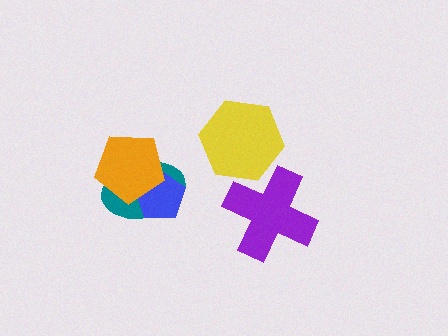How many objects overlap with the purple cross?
1 object overlaps with the purple cross.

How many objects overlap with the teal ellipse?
2 objects overlap with the teal ellipse.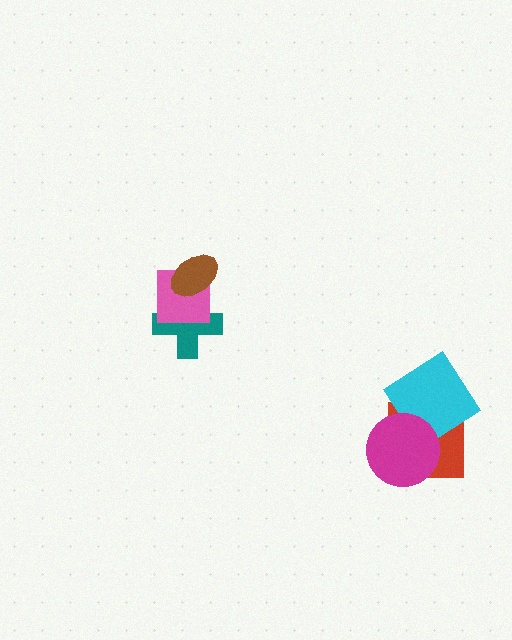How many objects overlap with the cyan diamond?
2 objects overlap with the cyan diamond.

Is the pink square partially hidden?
Yes, it is partially covered by another shape.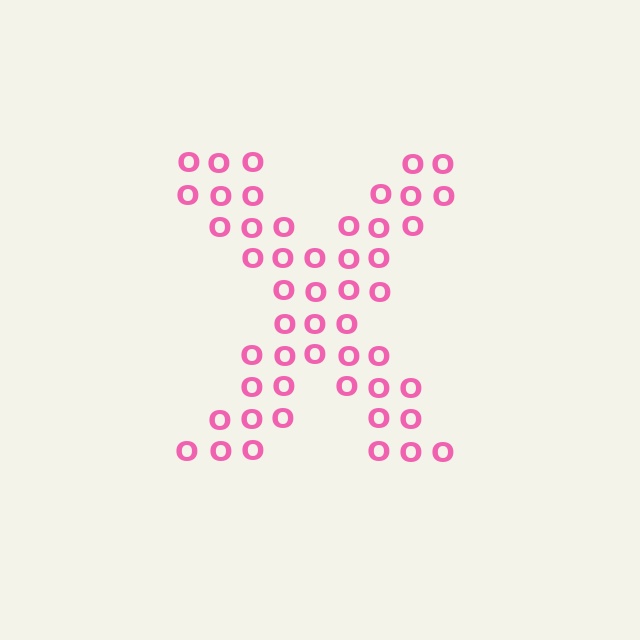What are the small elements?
The small elements are letter O's.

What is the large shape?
The large shape is the letter X.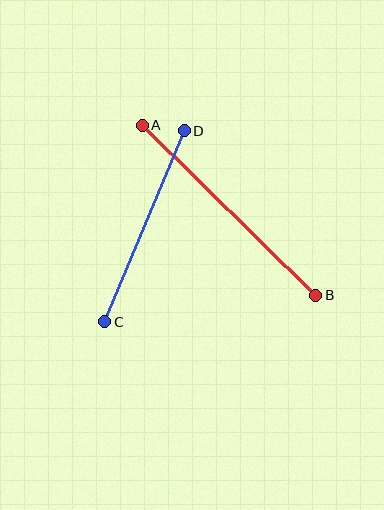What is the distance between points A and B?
The distance is approximately 243 pixels.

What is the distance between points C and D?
The distance is approximately 207 pixels.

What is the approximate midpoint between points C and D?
The midpoint is at approximately (145, 226) pixels.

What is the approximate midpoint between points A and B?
The midpoint is at approximately (229, 210) pixels.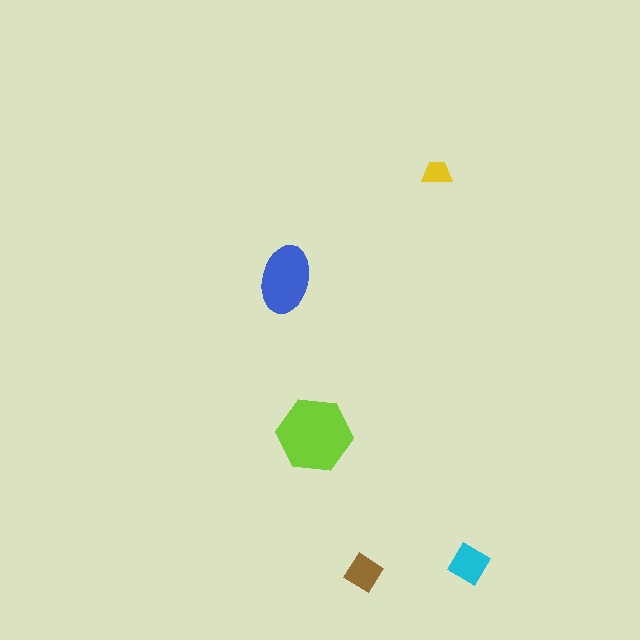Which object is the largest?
The lime hexagon.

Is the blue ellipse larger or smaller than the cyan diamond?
Larger.